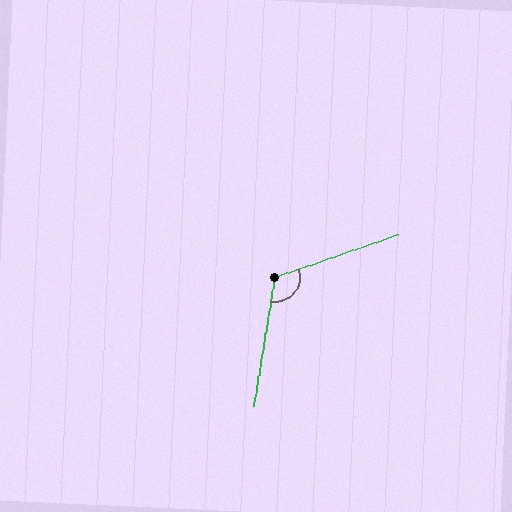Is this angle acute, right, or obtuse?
It is obtuse.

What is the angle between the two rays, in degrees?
Approximately 118 degrees.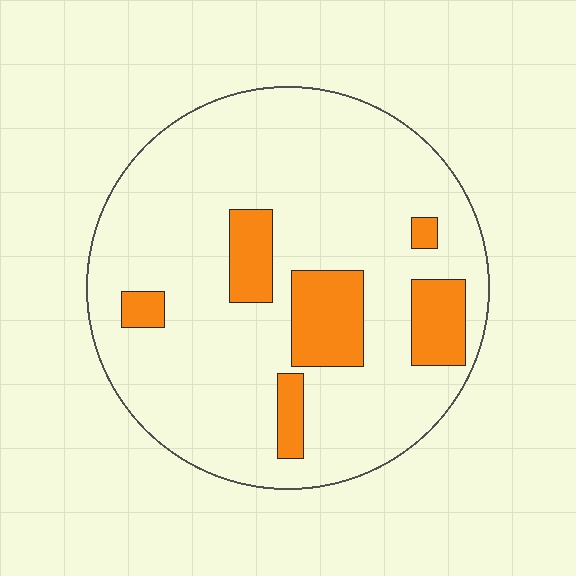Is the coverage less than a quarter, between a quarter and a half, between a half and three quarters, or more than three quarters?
Less than a quarter.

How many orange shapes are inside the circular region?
6.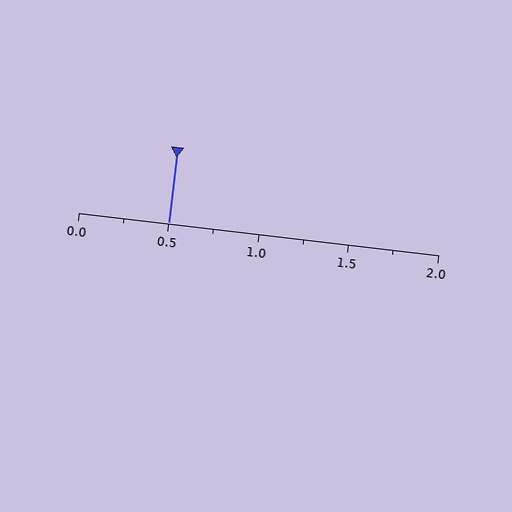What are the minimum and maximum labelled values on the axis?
The axis runs from 0.0 to 2.0.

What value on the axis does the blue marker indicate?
The marker indicates approximately 0.5.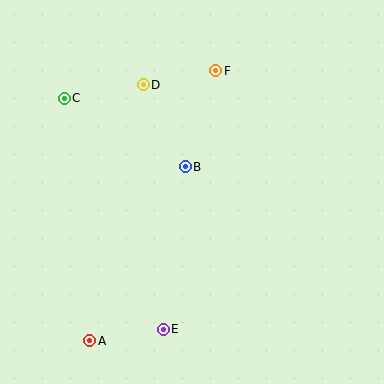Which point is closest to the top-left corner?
Point C is closest to the top-left corner.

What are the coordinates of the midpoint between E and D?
The midpoint between E and D is at (153, 207).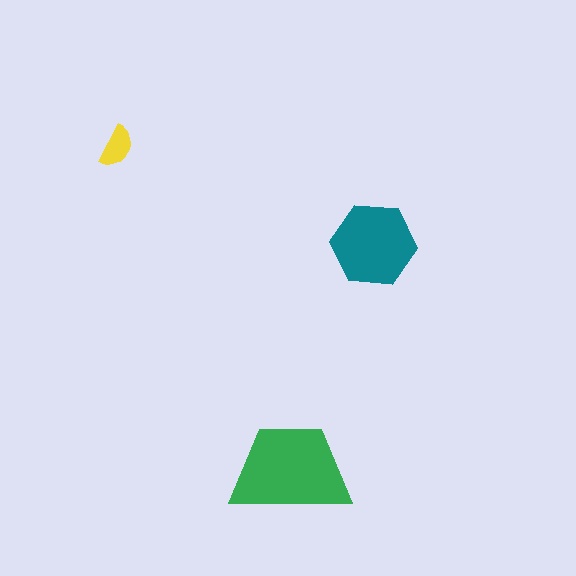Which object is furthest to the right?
The teal hexagon is rightmost.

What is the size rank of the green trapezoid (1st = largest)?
1st.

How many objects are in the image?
There are 3 objects in the image.